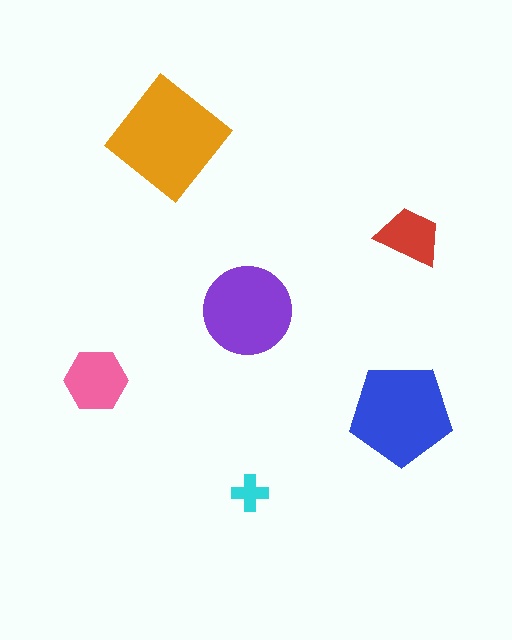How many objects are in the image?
There are 6 objects in the image.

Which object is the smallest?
The cyan cross.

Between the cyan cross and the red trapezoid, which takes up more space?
The red trapezoid.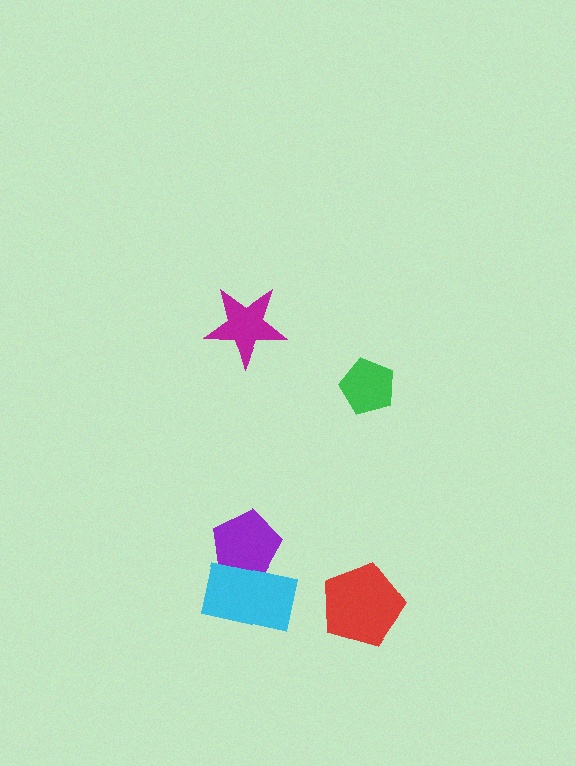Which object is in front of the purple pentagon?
The cyan rectangle is in front of the purple pentagon.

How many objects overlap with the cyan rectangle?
1 object overlaps with the cyan rectangle.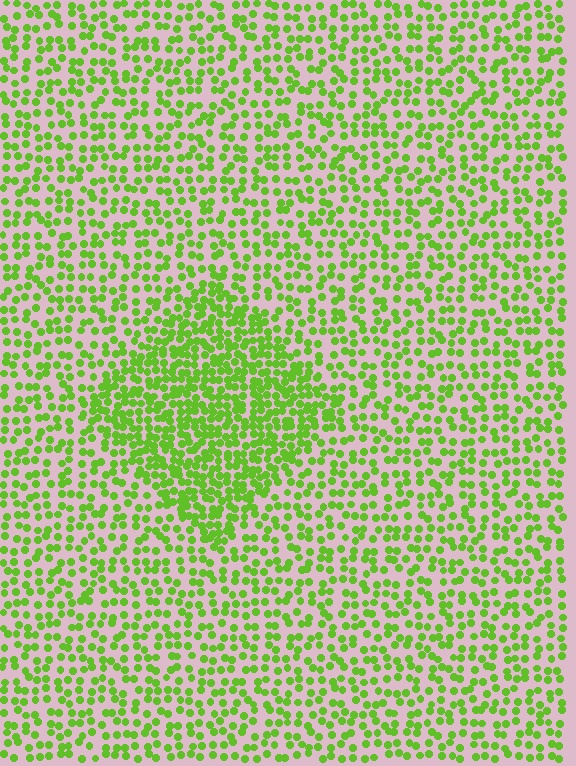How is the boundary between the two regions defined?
The boundary is defined by a change in element density (approximately 1.9x ratio). All elements are the same color, size, and shape.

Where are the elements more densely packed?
The elements are more densely packed inside the diamond boundary.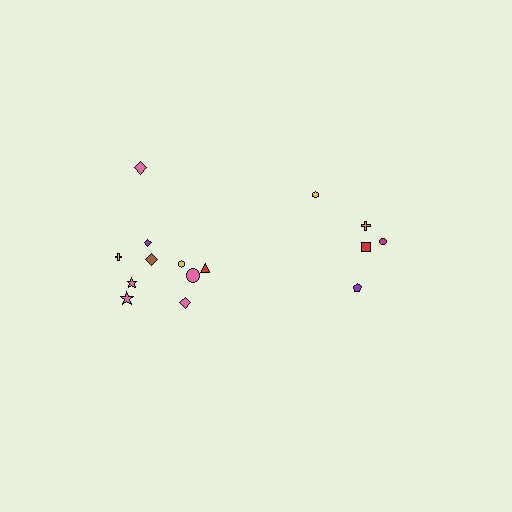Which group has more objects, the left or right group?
The left group.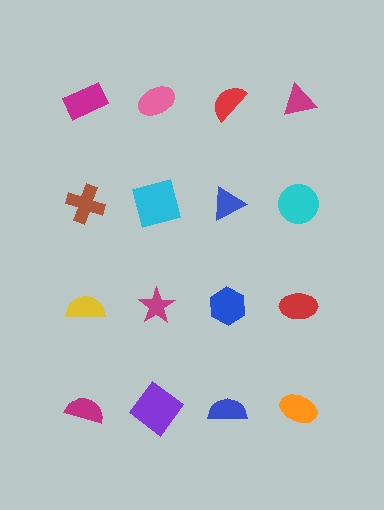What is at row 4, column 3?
A blue semicircle.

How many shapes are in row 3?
4 shapes.